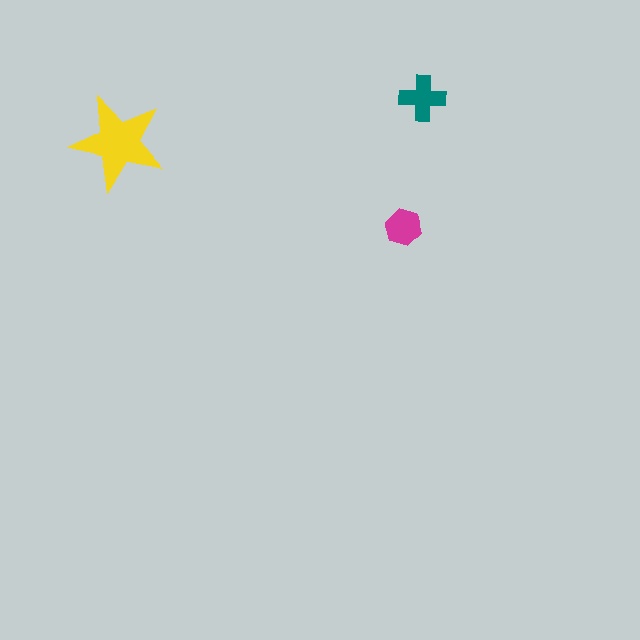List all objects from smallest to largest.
The magenta hexagon, the teal cross, the yellow star.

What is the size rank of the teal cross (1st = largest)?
2nd.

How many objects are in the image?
There are 3 objects in the image.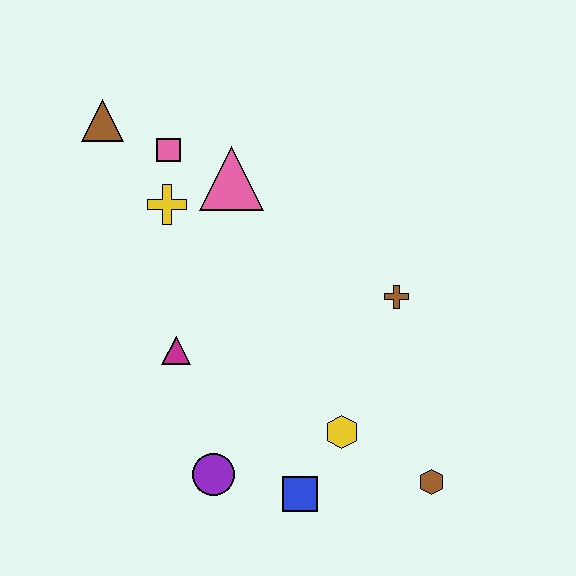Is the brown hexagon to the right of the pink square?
Yes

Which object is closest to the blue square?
The yellow hexagon is closest to the blue square.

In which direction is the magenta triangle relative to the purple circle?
The magenta triangle is above the purple circle.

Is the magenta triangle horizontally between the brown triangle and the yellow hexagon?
Yes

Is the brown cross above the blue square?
Yes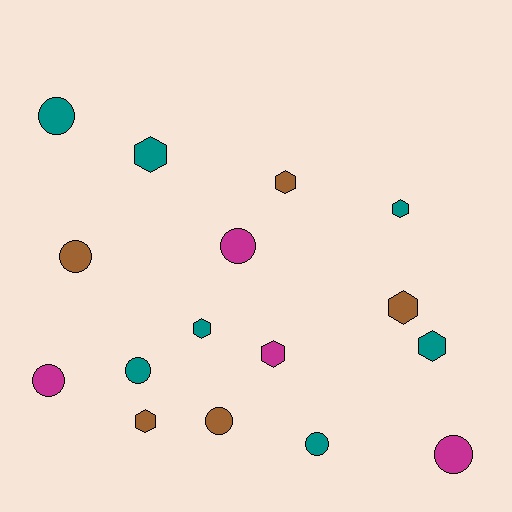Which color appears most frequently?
Teal, with 7 objects.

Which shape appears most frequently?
Circle, with 8 objects.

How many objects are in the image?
There are 16 objects.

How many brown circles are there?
There are 2 brown circles.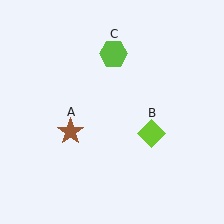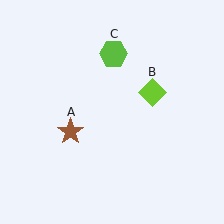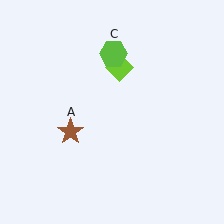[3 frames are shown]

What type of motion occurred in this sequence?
The lime diamond (object B) rotated counterclockwise around the center of the scene.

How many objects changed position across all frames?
1 object changed position: lime diamond (object B).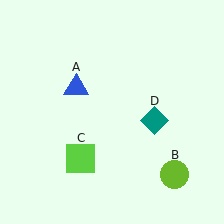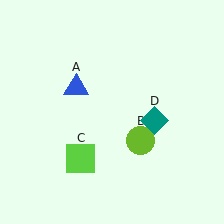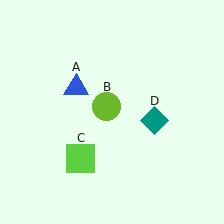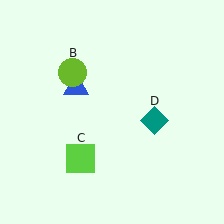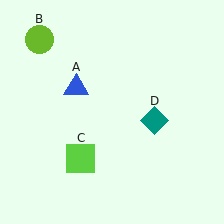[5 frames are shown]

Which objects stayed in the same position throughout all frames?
Blue triangle (object A) and lime square (object C) and teal diamond (object D) remained stationary.